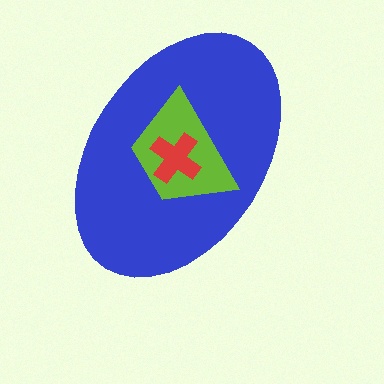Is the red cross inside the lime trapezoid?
Yes.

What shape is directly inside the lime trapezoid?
The red cross.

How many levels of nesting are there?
3.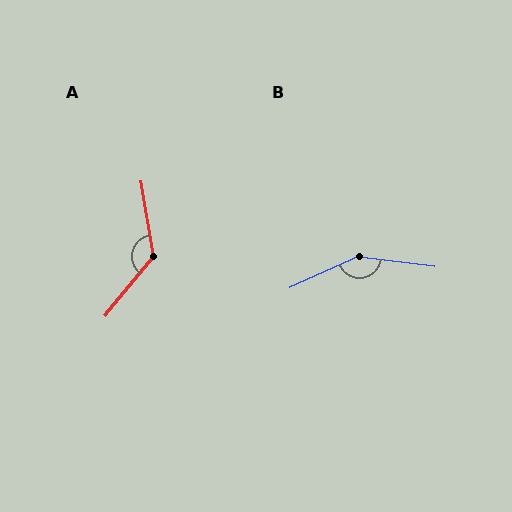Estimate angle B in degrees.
Approximately 149 degrees.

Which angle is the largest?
B, at approximately 149 degrees.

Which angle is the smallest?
A, at approximately 131 degrees.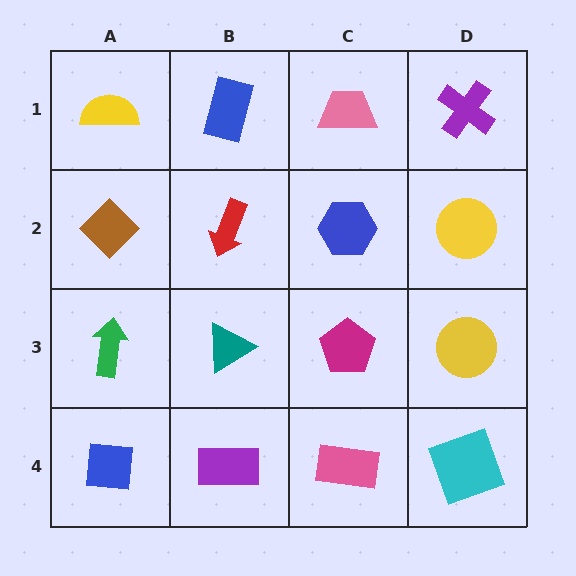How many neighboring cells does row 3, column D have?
3.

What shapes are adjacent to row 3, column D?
A yellow circle (row 2, column D), a cyan square (row 4, column D), a magenta pentagon (row 3, column C).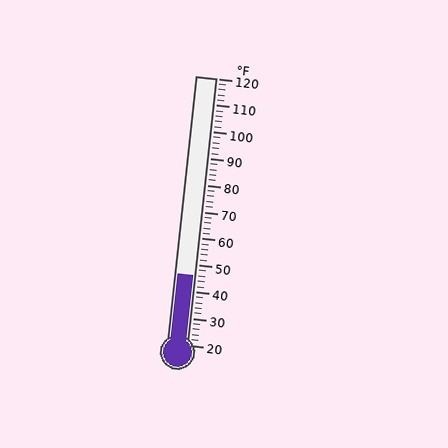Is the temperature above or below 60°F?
The temperature is below 60°F.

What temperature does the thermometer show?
The thermometer shows approximately 46°F.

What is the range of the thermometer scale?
The thermometer scale ranges from 20°F to 120°F.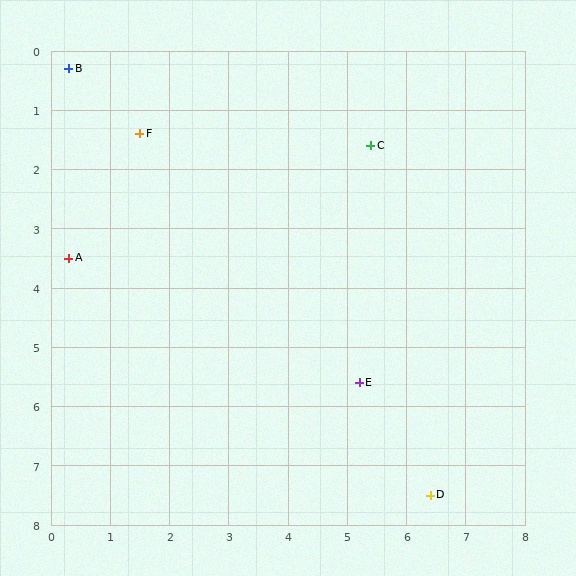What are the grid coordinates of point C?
Point C is at approximately (5.4, 1.6).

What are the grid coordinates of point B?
Point B is at approximately (0.3, 0.3).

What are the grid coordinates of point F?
Point F is at approximately (1.5, 1.4).